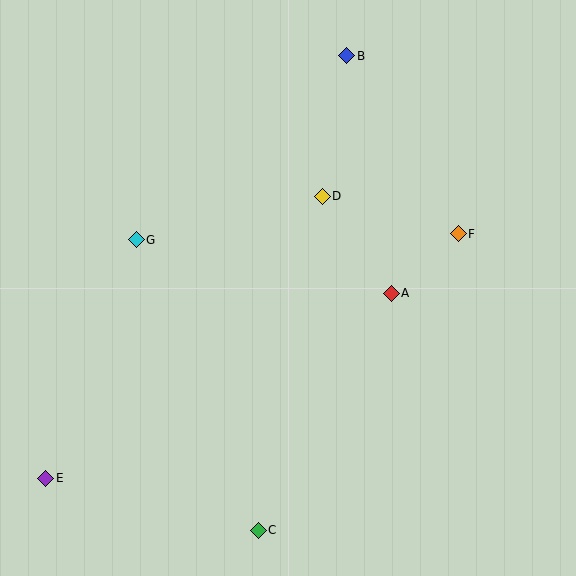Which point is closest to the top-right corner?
Point B is closest to the top-right corner.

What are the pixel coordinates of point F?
Point F is at (458, 234).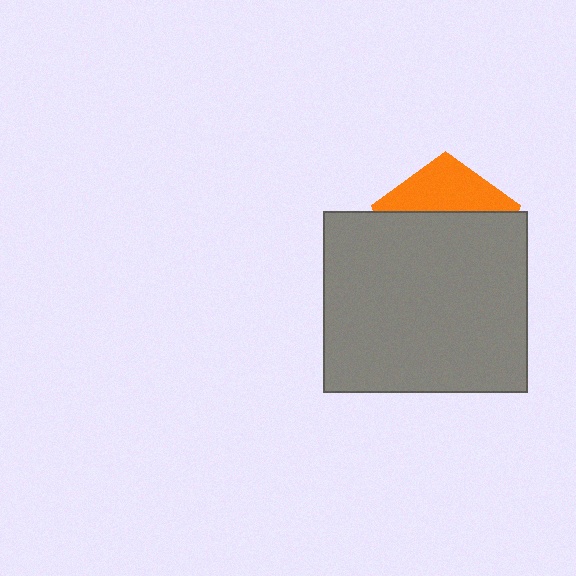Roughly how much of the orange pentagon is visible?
A small part of it is visible (roughly 34%).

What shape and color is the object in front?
The object in front is a gray rectangle.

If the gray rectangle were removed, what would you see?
You would see the complete orange pentagon.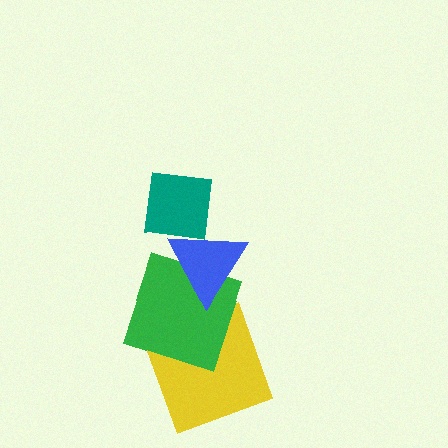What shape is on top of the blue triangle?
The teal square is on top of the blue triangle.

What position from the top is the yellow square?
The yellow square is 4th from the top.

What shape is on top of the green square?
The blue triangle is on top of the green square.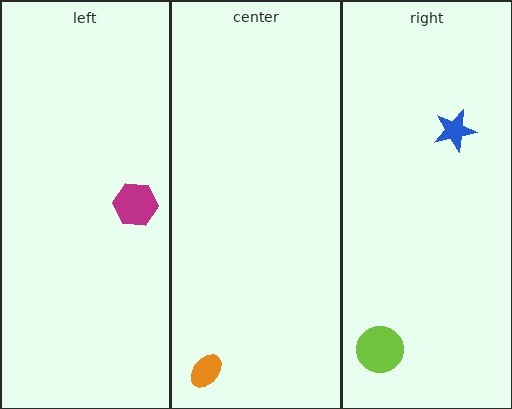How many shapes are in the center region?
1.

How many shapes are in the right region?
2.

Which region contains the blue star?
The right region.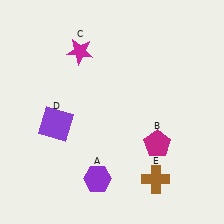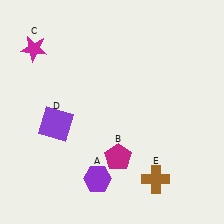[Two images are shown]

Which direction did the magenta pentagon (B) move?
The magenta pentagon (B) moved left.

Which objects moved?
The objects that moved are: the magenta pentagon (B), the magenta star (C).